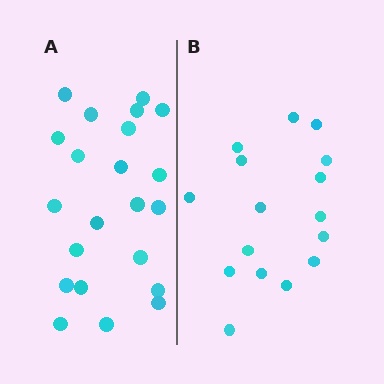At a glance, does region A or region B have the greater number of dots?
Region A (the left region) has more dots.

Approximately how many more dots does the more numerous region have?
Region A has about 6 more dots than region B.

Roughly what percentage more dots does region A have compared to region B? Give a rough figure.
About 40% more.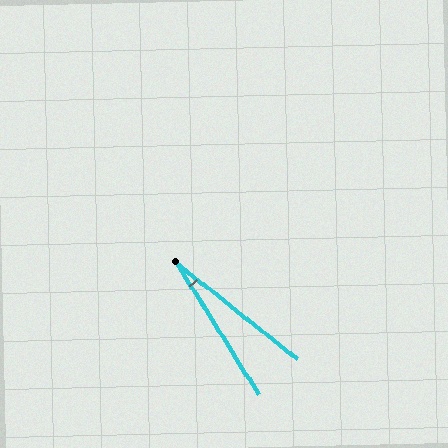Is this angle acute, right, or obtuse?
It is acute.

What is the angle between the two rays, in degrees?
Approximately 19 degrees.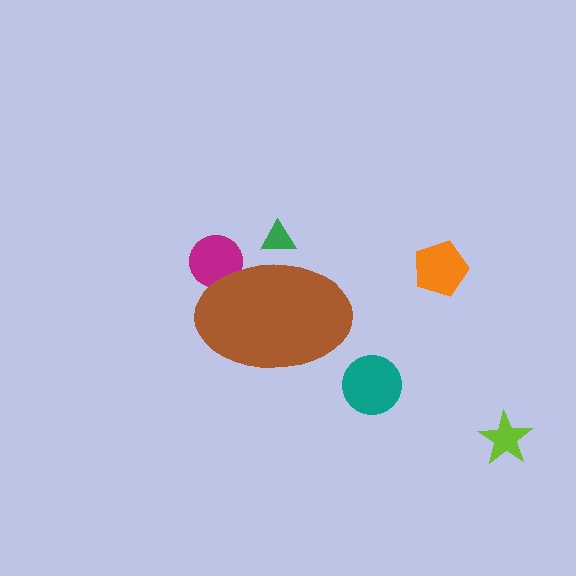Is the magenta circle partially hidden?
Yes, the magenta circle is partially hidden behind the brown ellipse.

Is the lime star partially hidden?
No, the lime star is fully visible.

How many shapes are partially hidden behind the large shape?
2 shapes are partially hidden.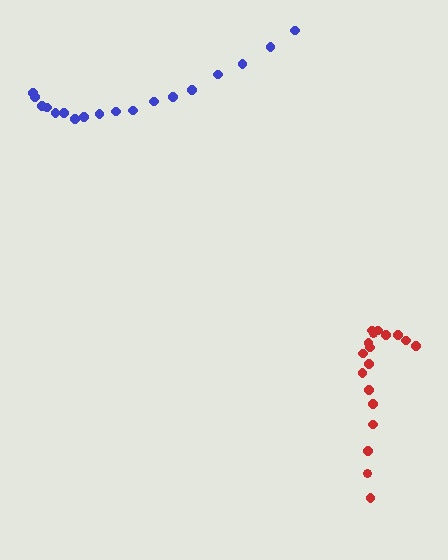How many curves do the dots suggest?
There are 2 distinct paths.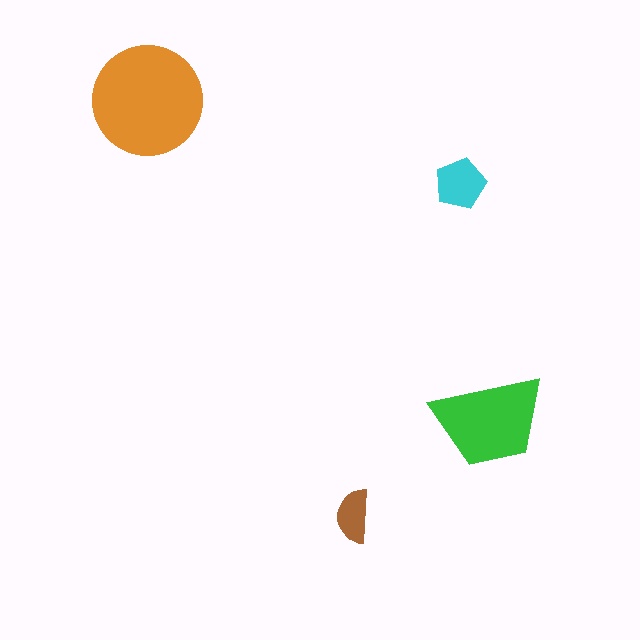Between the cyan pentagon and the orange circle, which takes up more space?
The orange circle.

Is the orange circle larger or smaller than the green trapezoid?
Larger.